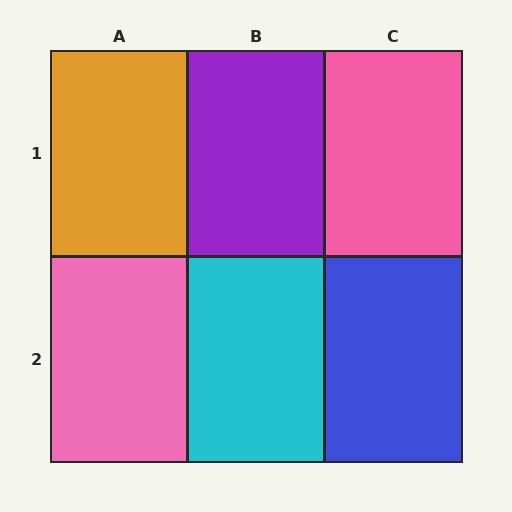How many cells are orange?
1 cell is orange.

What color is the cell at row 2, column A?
Pink.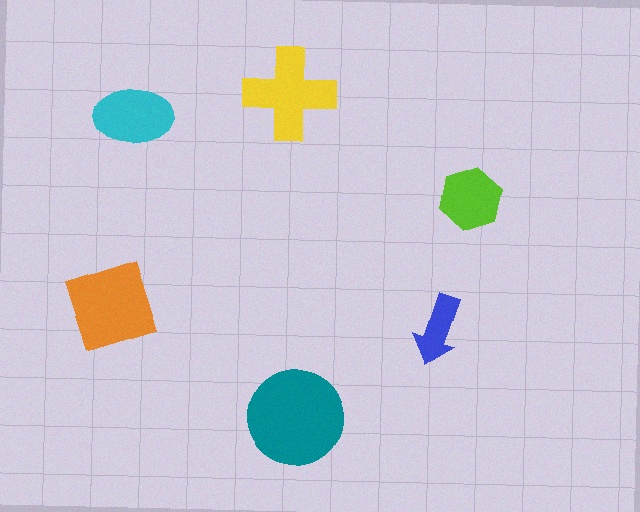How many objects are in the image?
There are 6 objects in the image.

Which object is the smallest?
The blue arrow.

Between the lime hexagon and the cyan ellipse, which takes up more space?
The cyan ellipse.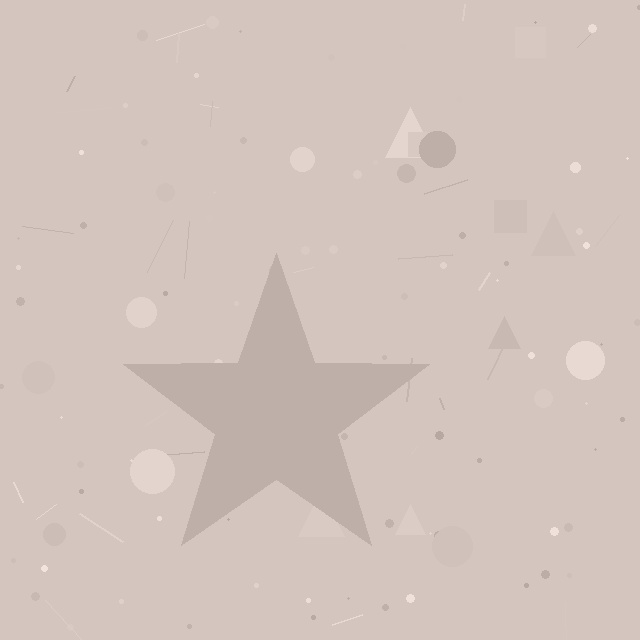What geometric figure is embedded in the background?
A star is embedded in the background.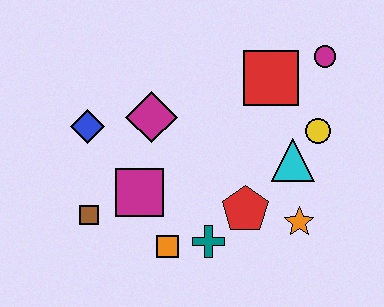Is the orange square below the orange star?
Yes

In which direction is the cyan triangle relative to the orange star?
The cyan triangle is above the orange star.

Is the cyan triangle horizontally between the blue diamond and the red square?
No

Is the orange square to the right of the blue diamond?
Yes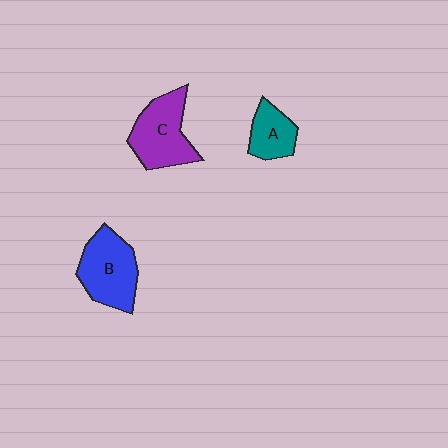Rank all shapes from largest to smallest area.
From largest to smallest: B (blue), C (purple), A (teal).